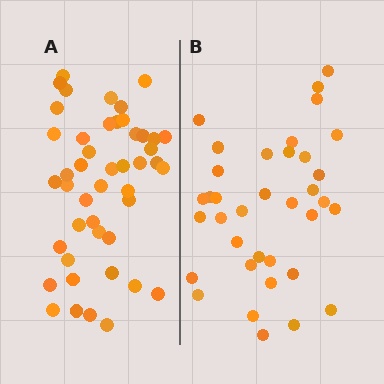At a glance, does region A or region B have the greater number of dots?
Region A (the left region) has more dots.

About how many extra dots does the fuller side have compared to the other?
Region A has roughly 10 or so more dots than region B.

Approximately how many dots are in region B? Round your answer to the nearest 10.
About 40 dots. (The exact count is 36, which rounds to 40.)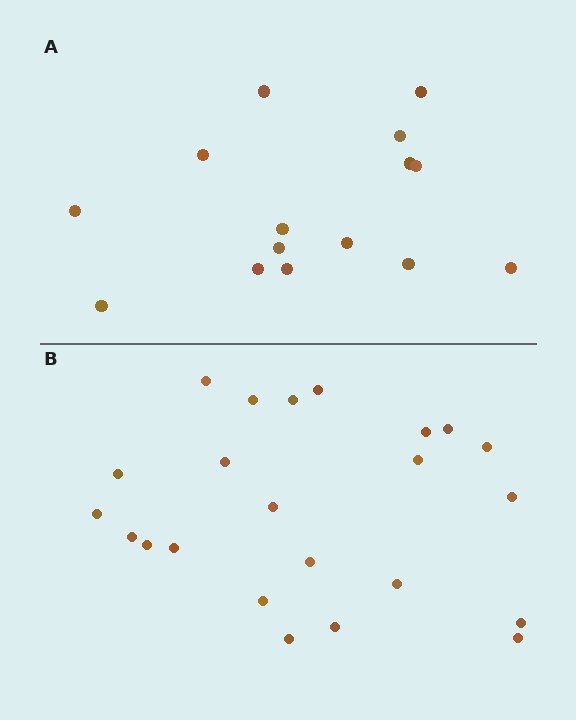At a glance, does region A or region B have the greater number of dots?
Region B (the bottom region) has more dots.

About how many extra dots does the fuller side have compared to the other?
Region B has roughly 8 or so more dots than region A.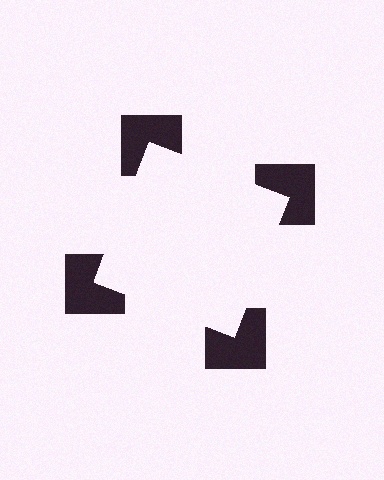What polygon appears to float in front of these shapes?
An illusory square — its edges are inferred from the aligned wedge cuts in the notched squares, not physically drawn.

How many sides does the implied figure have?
4 sides.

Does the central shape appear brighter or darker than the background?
It typically appears slightly brighter than the background, even though no actual brightness change is drawn.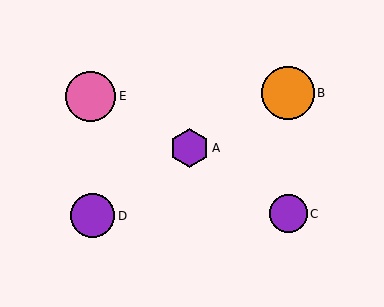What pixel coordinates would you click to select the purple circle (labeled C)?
Click at (288, 214) to select the purple circle C.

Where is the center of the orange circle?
The center of the orange circle is at (288, 93).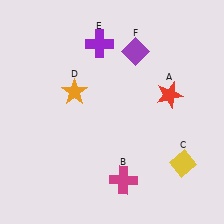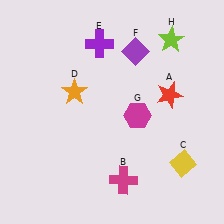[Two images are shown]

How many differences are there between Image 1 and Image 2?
There are 2 differences between the two images.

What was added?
A magenta hexagon (G), a lime star (H) were added in Image 2.